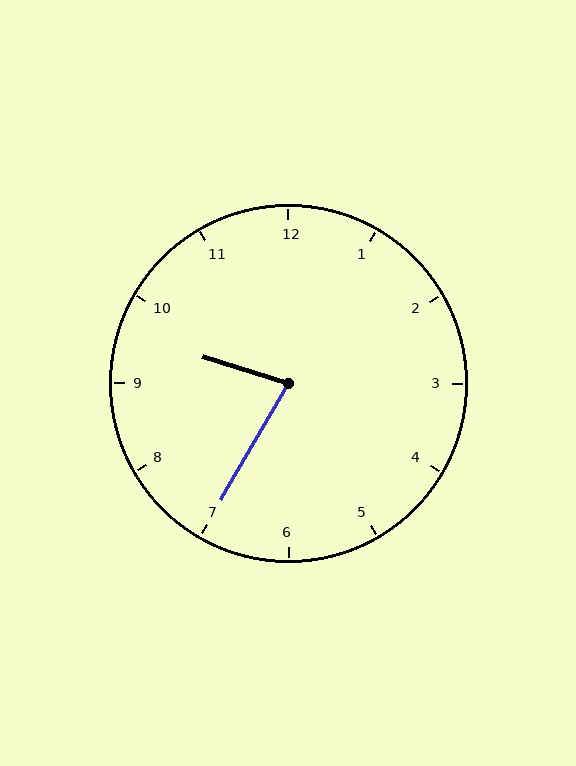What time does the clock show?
9:35.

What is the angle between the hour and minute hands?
Approximately 78 degrees.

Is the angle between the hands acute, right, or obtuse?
It is acute.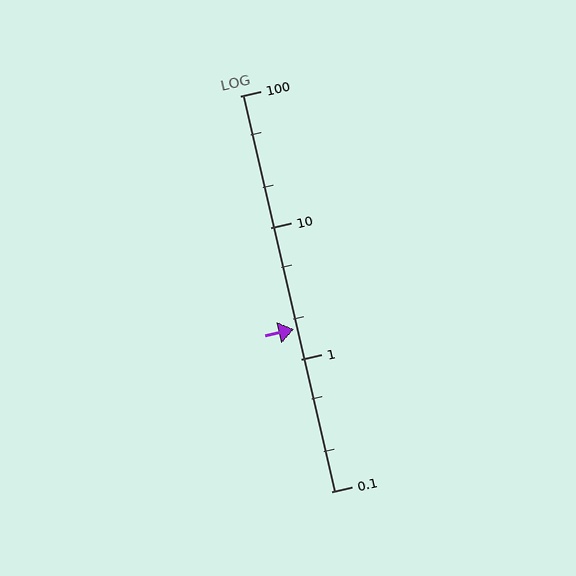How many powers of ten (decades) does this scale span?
The scale spans 3 decades, from 0.1 to 100.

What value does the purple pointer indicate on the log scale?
The pointer indicates approximately 1.7.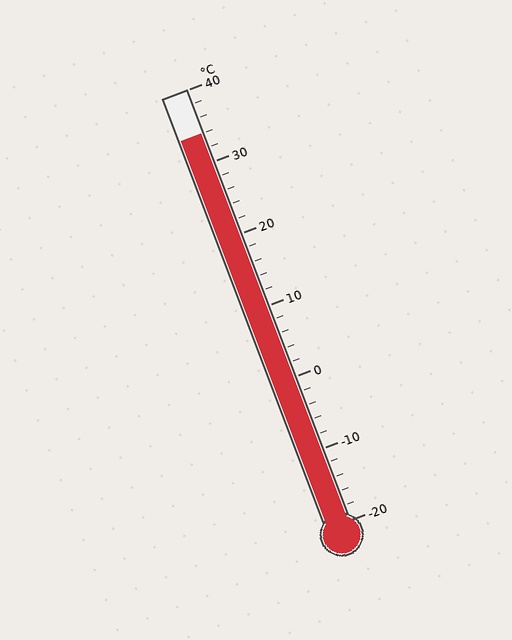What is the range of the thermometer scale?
The thermometer scale ranges from -20°C to 40°C.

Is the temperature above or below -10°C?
The temperature is above -10°C.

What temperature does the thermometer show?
The thermometer shows approximately 34°C.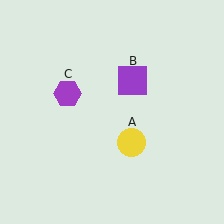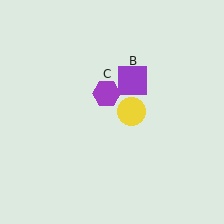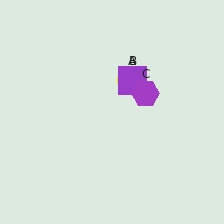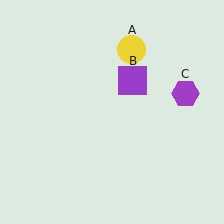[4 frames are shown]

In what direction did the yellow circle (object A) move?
The yellow circle (object A) moved up.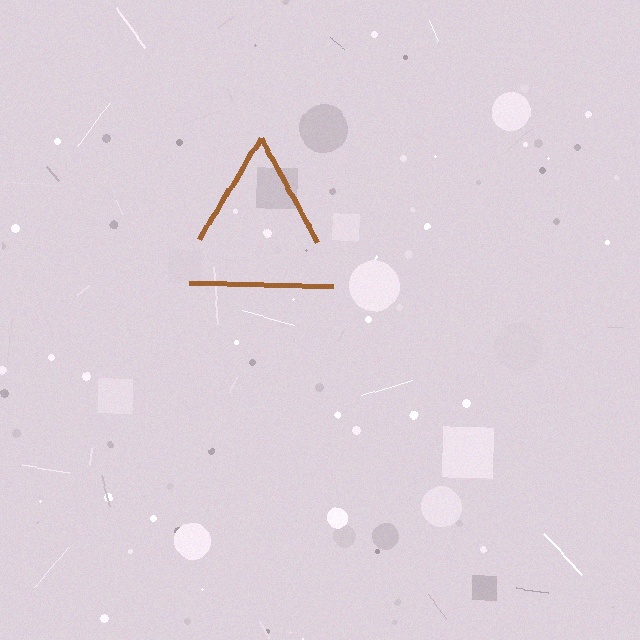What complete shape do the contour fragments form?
The contour fragments form a triangle.